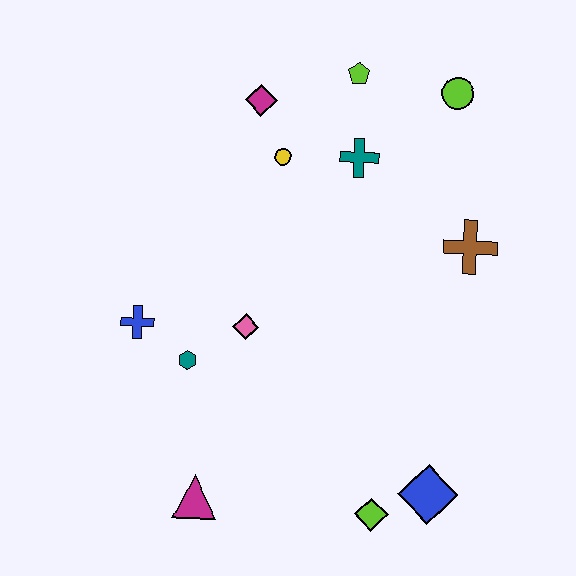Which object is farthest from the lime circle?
The magenta triangle is farthest from the lime circle.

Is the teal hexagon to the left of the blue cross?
No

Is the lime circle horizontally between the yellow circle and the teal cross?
No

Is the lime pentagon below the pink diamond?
No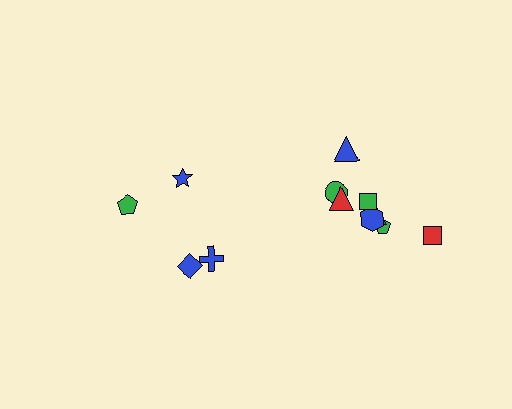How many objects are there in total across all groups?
There are 12 objects.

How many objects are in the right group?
There are 8 objects.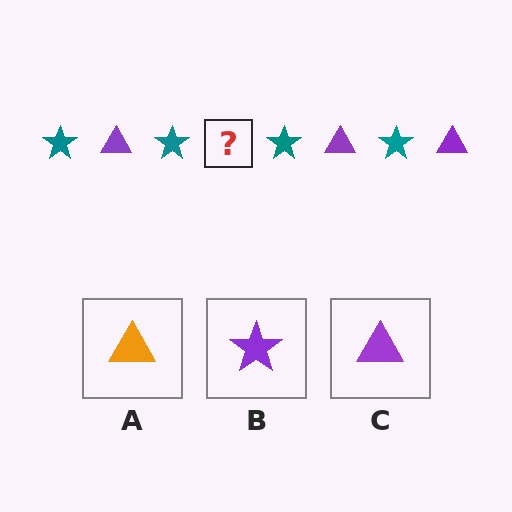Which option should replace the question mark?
Option C.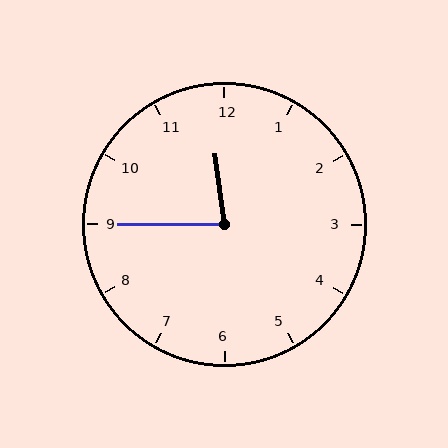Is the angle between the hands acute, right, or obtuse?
It is acute.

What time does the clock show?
11:45.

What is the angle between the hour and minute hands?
Approximately 82 degrees.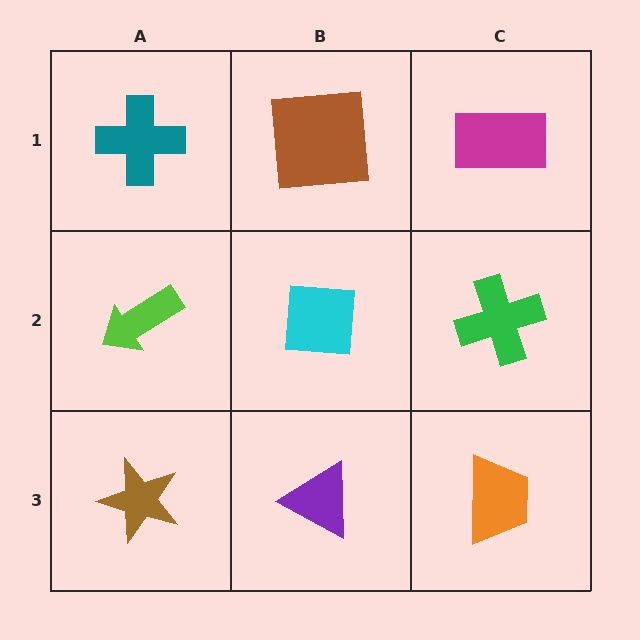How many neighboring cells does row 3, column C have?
2.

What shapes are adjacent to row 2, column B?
A brown square (row 1, column B), a purple triangle (row 3, column B), a lime arrow (row 2, column A), a green cross (row 2, column C).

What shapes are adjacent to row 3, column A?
A lime arrow (row 2, column A), a purple triangle (row 3, column B).